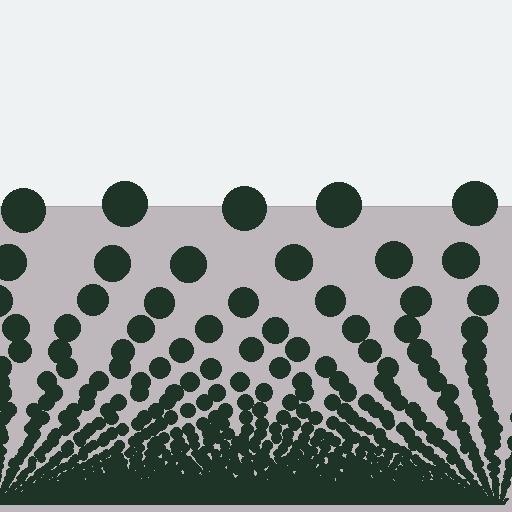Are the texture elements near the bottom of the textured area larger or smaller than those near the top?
Smaller. The gradient is inverted — elements near the bottom are smaller and denser.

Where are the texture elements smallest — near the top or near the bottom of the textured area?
Near the bottom.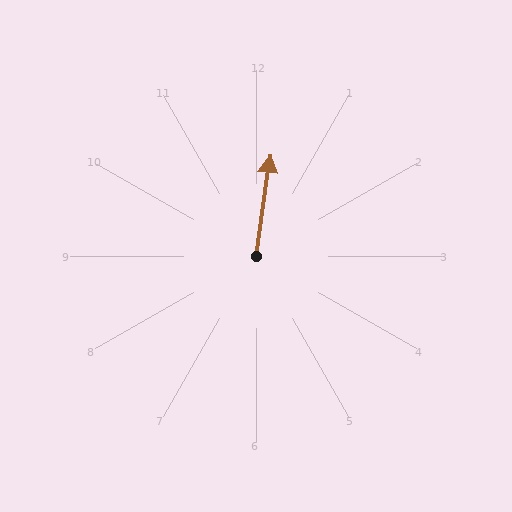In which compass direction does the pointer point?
North.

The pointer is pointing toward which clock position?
Roughly 12 o'clock.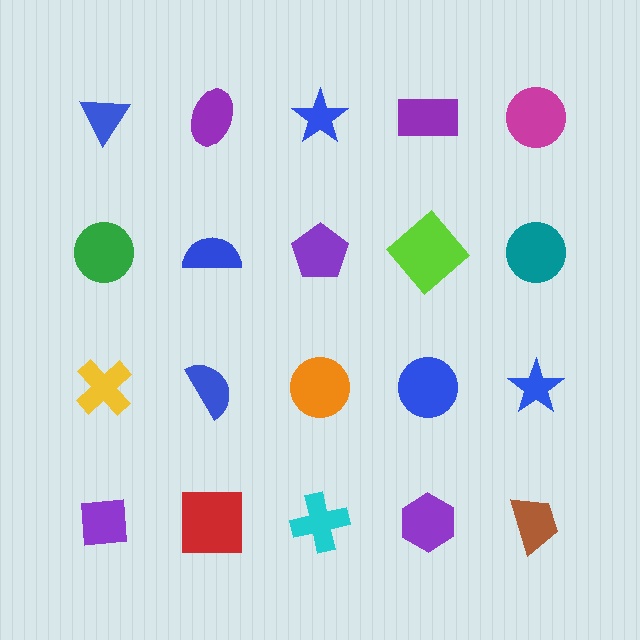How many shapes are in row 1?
5 shapes.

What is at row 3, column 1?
A yellow cross.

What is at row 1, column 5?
A magenta circle.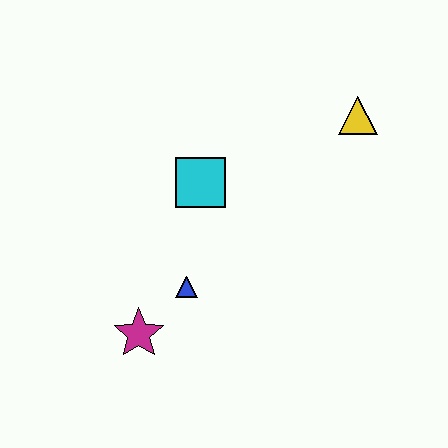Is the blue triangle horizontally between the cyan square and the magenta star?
Yes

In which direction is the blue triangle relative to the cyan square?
The blue triangle is below the cyan square.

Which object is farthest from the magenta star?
The yellow triangle is farthest from the magenta star.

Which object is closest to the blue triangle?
The magenta star is closest to the blue triangle.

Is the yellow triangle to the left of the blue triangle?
No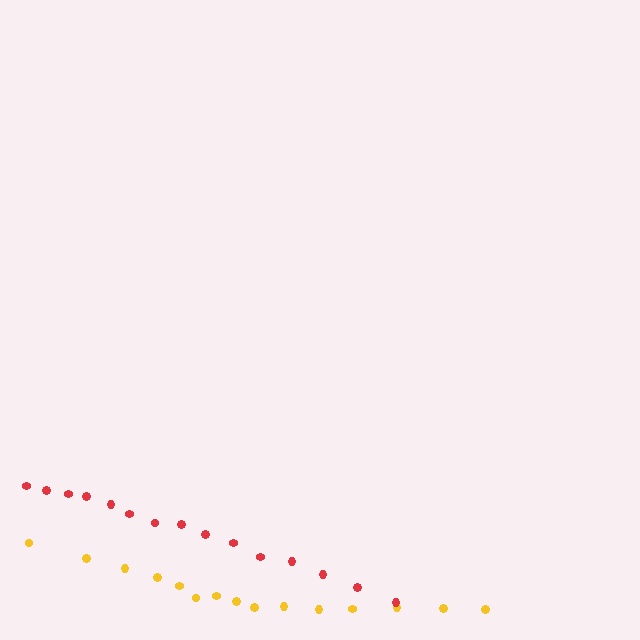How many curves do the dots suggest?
There are 2 distinct paths.